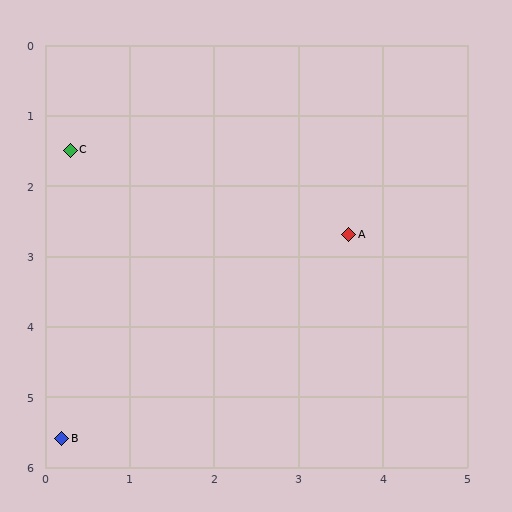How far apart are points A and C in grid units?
Points A and C are about 3.5 grid units apart.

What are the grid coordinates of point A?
Point A is at approximately (3.6, 2.7).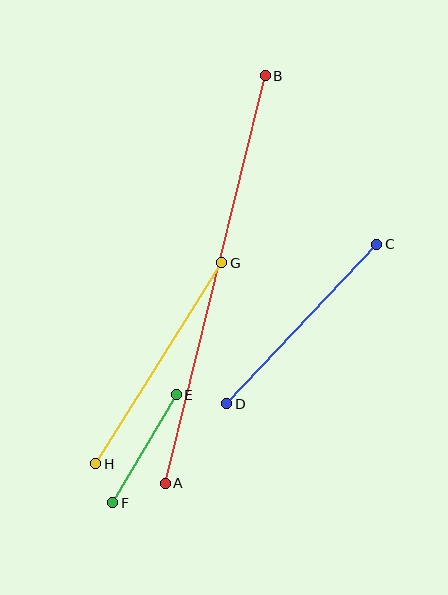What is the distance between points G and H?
The distance is approximately 237 pixels.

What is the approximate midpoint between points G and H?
The midpoint is at approximately (159, 363) pixels.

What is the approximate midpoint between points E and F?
The midpoint is at approximately (145, 449) pixels.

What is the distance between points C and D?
The distance is approximately 219 pixels.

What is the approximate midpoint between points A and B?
The midpoint is at approximately (215, 280) pixels.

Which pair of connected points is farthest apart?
Points A and B are farthest apart.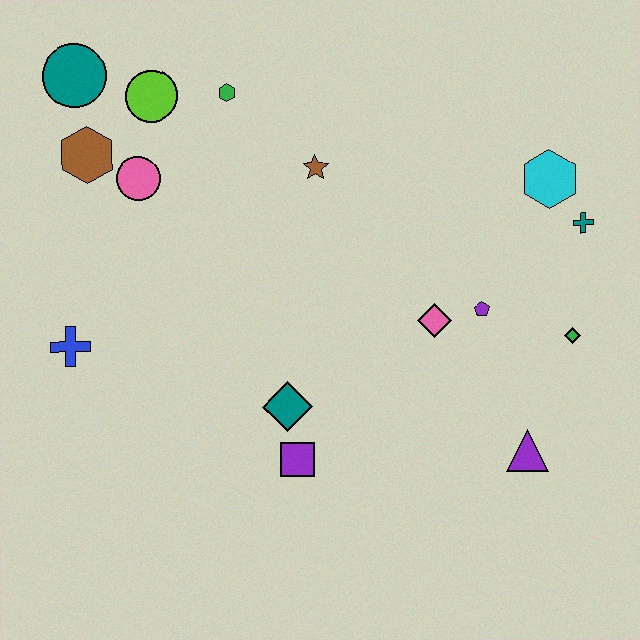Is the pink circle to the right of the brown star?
No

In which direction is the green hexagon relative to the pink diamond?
The green hexagon is above the pink diamond.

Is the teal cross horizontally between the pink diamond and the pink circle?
No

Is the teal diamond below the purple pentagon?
Yes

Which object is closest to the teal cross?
The cyan hexagon is closest to the teal cross.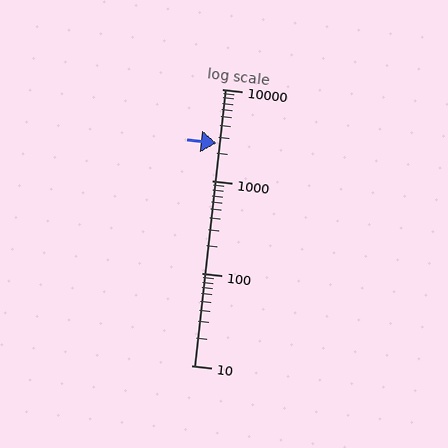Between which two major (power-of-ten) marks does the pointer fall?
The pointer is between 1000 and 10000.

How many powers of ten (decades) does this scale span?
The scale spans 3 decades, from 10 to 10000.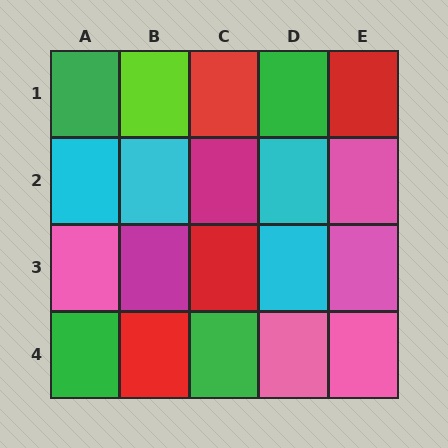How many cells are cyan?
4 cells are cyan.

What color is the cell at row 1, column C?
Red.